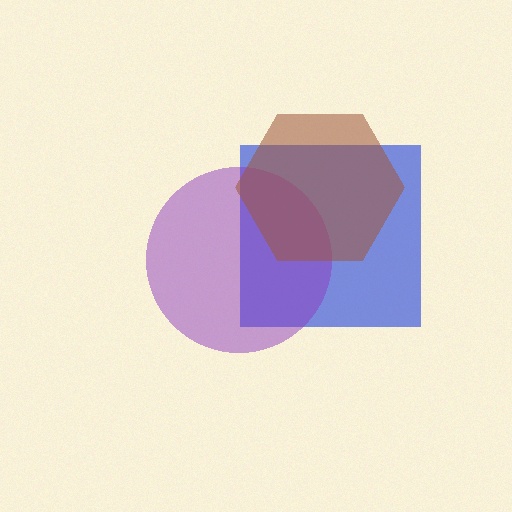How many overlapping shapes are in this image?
There are 3 overlapping shapes in the image.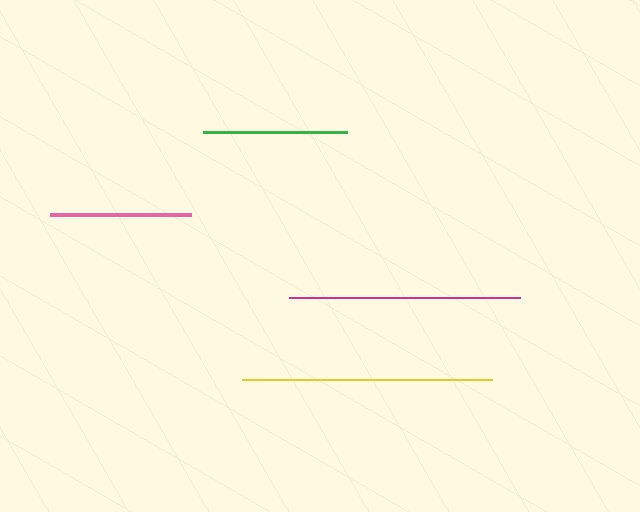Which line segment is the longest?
The yellow line is the longest at approximately 250 pixels.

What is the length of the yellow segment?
The yellow segment is approximately 250 pixels long.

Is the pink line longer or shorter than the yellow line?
The yellow line is longer than the pink line.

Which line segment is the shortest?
The pink line is the shortest at approximately 141 pixels.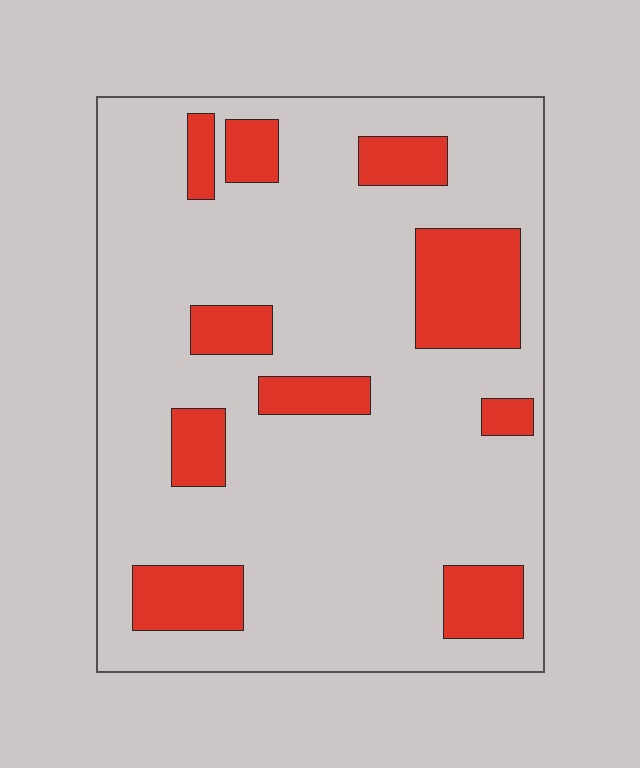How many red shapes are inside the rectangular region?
10.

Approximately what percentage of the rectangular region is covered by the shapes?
Approximately 20%.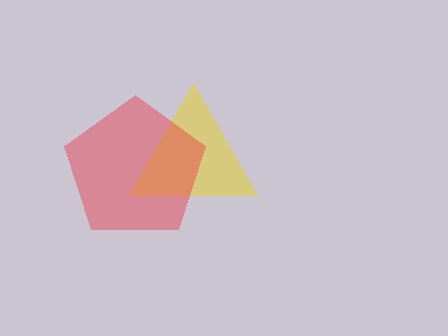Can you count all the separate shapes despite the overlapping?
Yes, there are 2 separate shapes.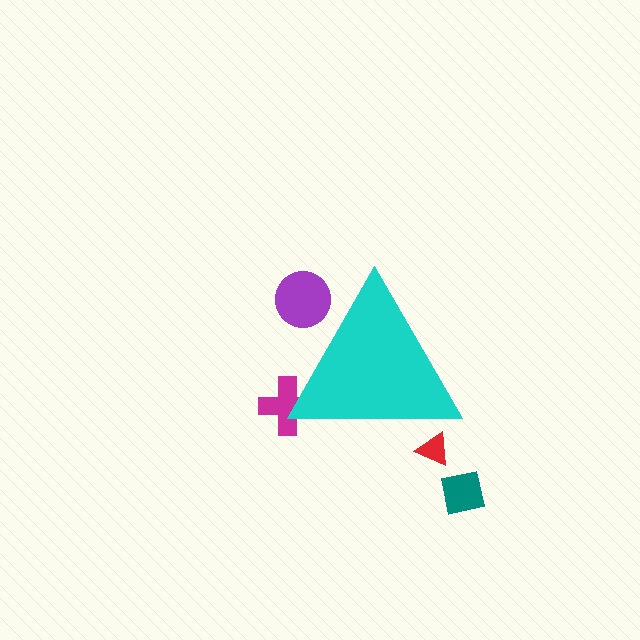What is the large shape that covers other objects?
A cyan triangle.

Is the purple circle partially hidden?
Yes, the purple circle is partially hidden behind the cyan triangle.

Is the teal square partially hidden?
No, the teal square is fully visible.